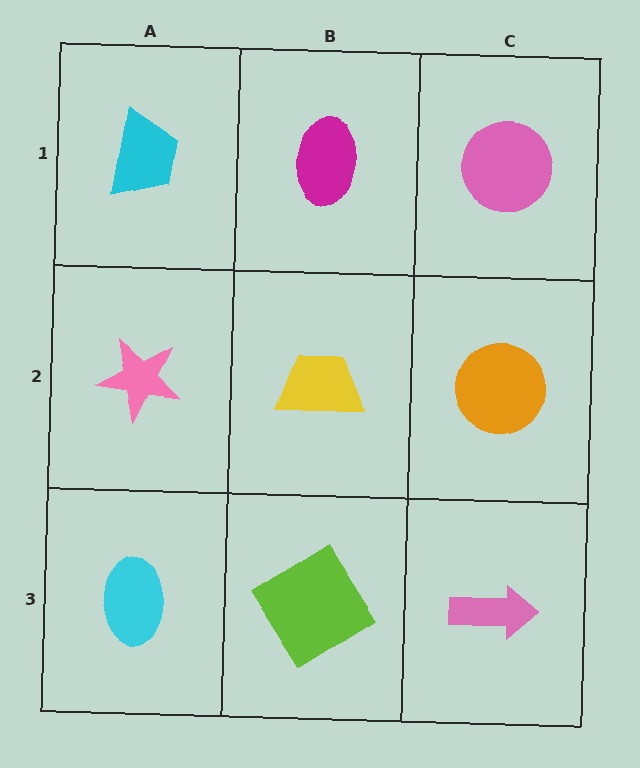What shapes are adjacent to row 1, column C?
An orange circle (row 2, column C), a magenta ellipse (row 1, column B).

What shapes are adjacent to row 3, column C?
An orange circle (row 2, column C), a lime diamond (row 3, column B).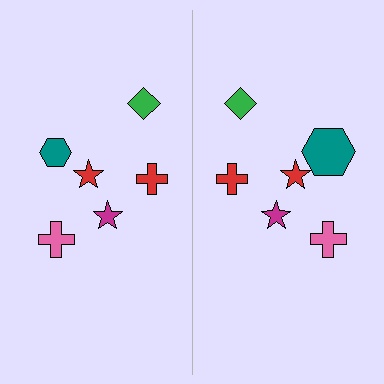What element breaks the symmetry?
The teal hexagon on the right side has a different size than its mirror counterpart.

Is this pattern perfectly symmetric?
No, the pattern is not perfectly symmetric. The teal hexagon on the right side has a different size than its mirror counterpart.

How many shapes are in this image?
There are 12 shapes in this image.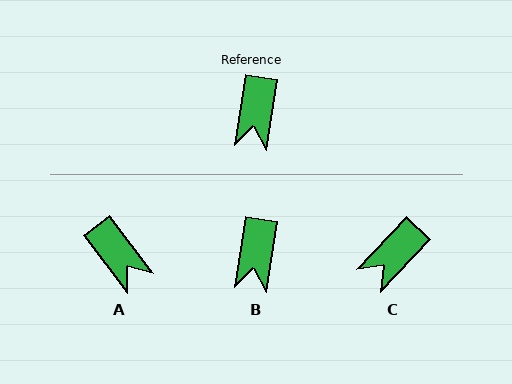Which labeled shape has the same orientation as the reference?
B.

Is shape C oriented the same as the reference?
No, it is off by about 34 degrees.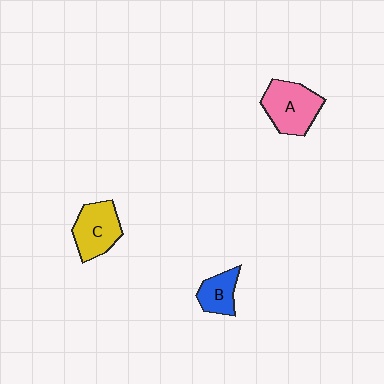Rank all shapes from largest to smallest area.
From largest to smallest: A (pink), C (yellow), B (blue).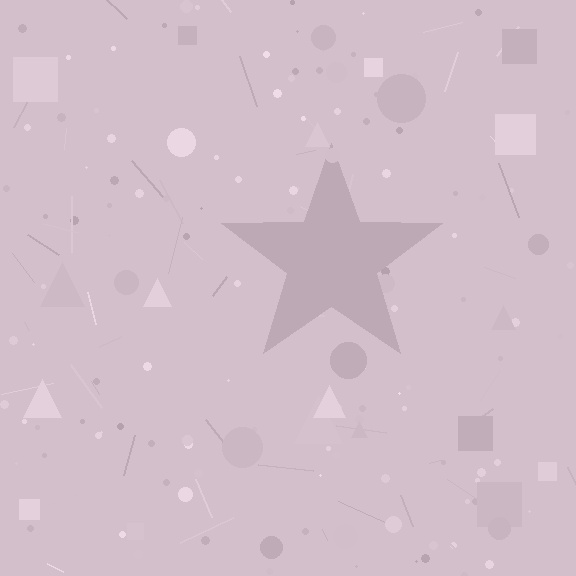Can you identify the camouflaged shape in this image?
The camouflaged shape is a star.